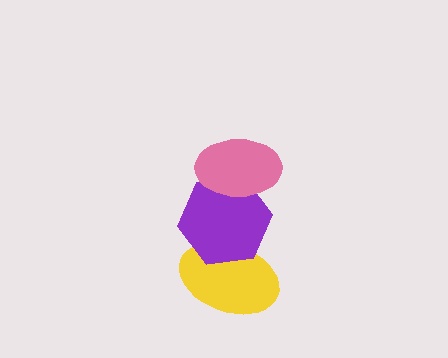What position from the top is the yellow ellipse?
The yellow ellipse is 3rd from the top.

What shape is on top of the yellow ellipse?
The purple hexagon is on top of the yellow ellipse.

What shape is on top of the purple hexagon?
The pink ellipse is on top of the purple hexagon.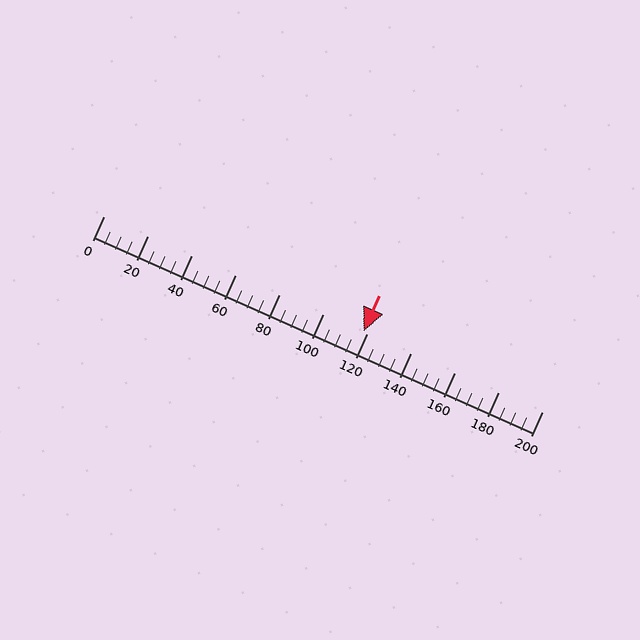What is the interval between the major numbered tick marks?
The major tick marks are spaced 20 units apart.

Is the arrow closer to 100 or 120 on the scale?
The arrow is closer to 120.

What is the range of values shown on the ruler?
The ruler shows values from 0 to 200.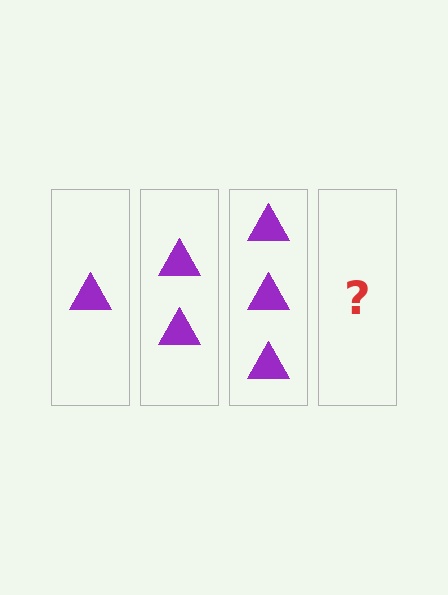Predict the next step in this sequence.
The next step is 4 triangles.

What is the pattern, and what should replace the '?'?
The pattern is that each step adds one more triangle. The '?' should be 4 triangles.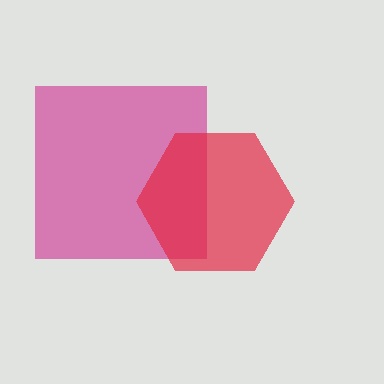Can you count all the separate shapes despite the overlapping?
Yes, there are 2 separate shapes.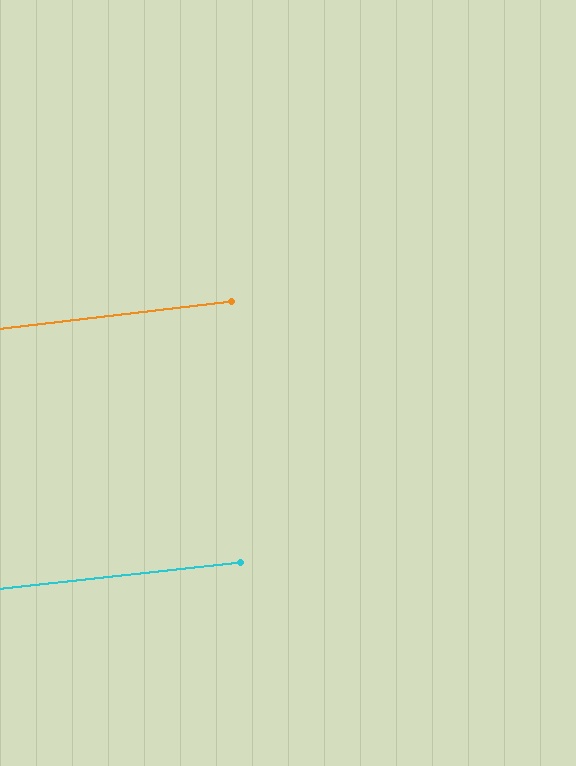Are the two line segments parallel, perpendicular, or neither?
Parallel — their directions differ by only 0.4°.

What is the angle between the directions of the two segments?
Approximately 0 degrees.